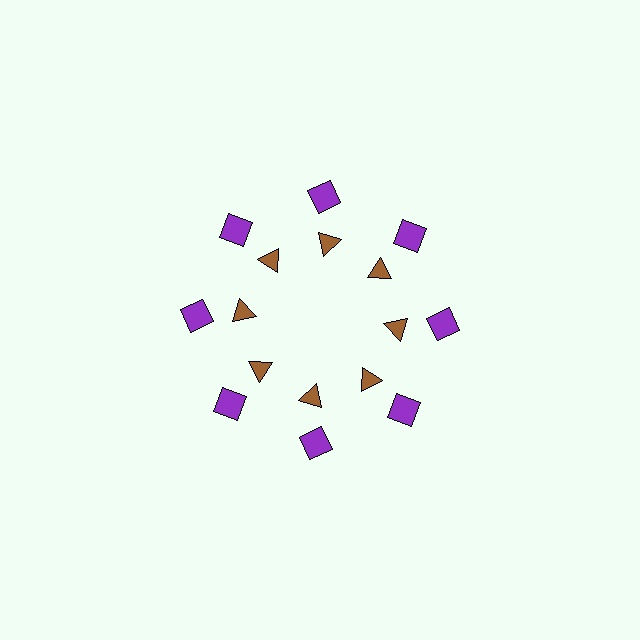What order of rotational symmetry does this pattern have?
This pattern has 8-fold rotational symmetry.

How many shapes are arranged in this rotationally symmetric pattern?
There are 16 shapes, arranged in 8 groups of 2.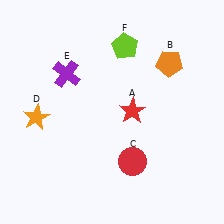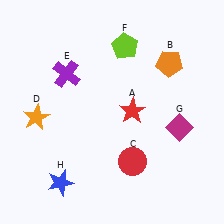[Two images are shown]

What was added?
A magenta diamond (G), a blue star (H) were added in Image 2.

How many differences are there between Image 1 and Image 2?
There are 2 differences between the two images.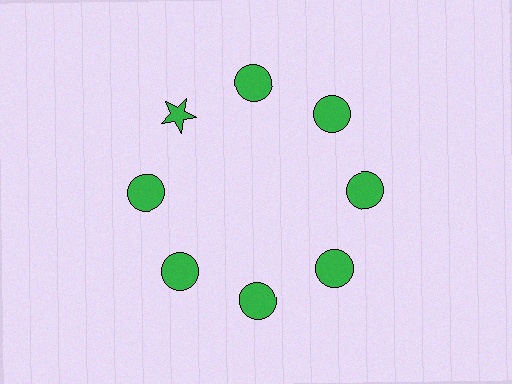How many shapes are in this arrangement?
There are 8 shapes arranged in a ring pattern.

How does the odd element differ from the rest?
It has a different shape: star instead of circle.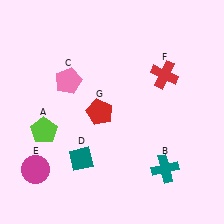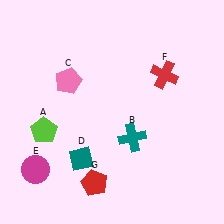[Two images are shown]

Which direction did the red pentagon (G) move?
The red pentagon (G) moved down.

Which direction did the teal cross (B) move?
The teal cross (B) moved left.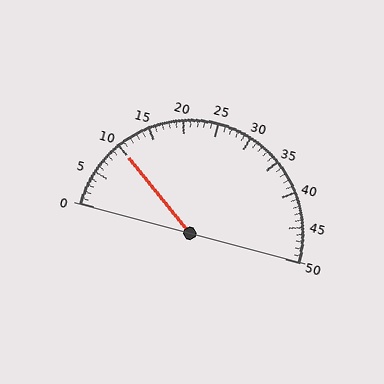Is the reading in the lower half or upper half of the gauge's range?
The reading is in the lower half of the range (0 to 50).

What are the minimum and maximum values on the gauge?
The gauge ranges from 0 to 50.